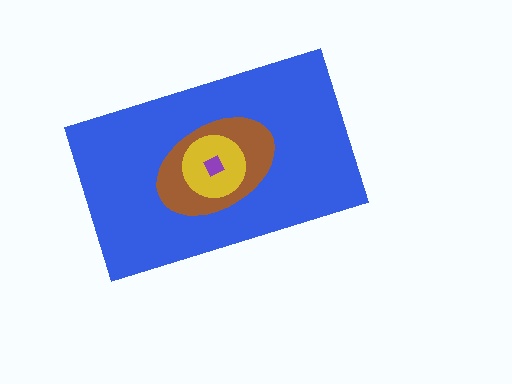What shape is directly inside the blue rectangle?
The brown ellipse.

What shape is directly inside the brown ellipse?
The yellow circle.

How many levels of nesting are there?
4.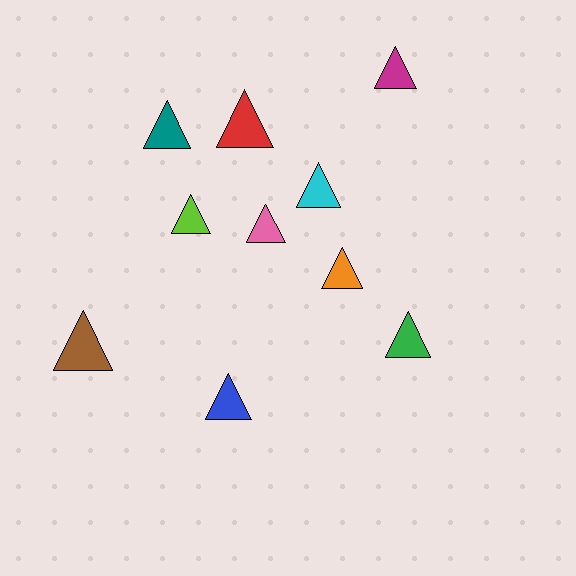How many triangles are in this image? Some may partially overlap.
There are 10 triangles.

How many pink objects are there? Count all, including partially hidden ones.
There is 1 pink object.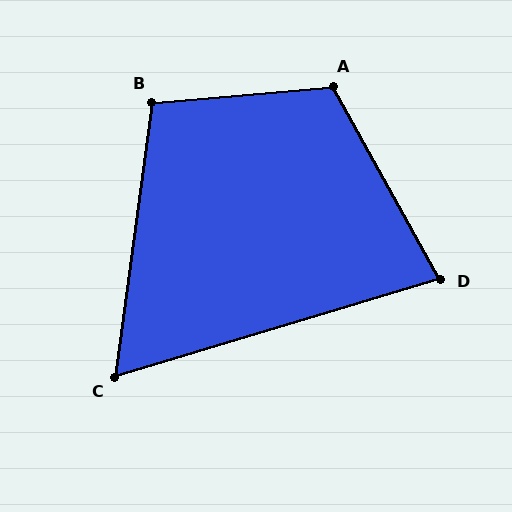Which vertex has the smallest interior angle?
C, at approximately 66 degrees.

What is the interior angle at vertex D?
Approximately 78 degrees (acute).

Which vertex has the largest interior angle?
A, at approximately 114 degrees.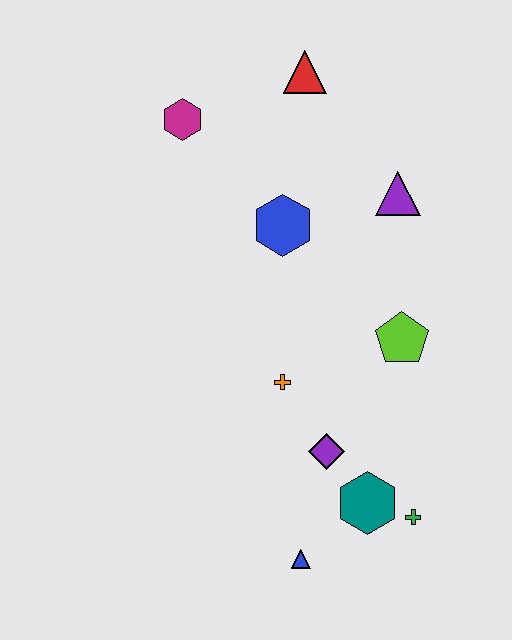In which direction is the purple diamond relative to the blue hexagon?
The purple diamond is below the blue hexagon.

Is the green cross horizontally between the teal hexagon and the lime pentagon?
No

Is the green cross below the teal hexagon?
Yes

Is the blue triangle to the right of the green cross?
No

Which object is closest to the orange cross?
The purple diamond is closest to the orange cross.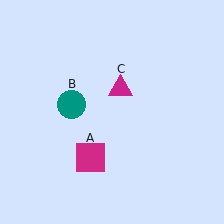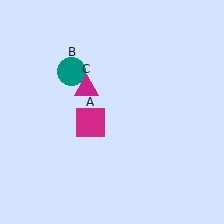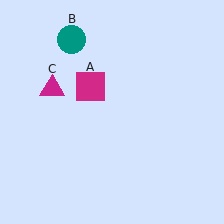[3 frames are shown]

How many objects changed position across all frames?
3 objects changed position: magenta square (object A), teal circle (object B), magenta triangle (object C).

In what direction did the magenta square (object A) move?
The magenta square (object A) moved up.